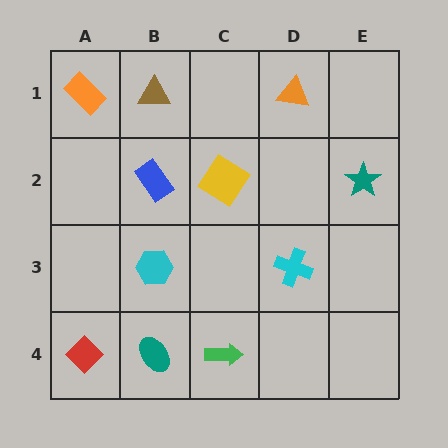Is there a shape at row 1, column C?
No, that cell is empty.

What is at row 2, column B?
A blue rectangle.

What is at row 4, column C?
A green arrow.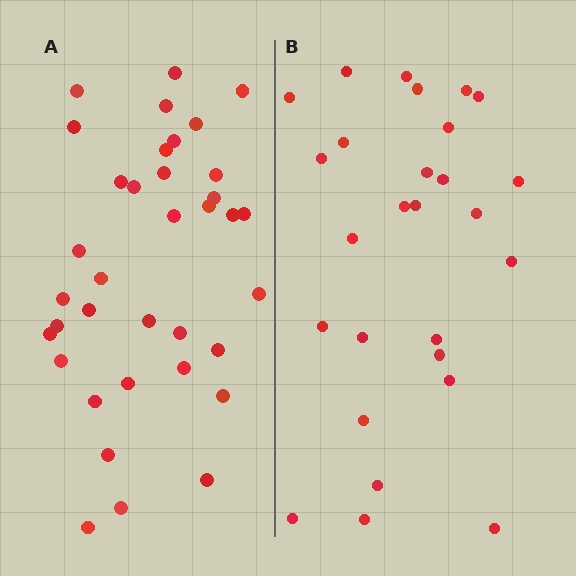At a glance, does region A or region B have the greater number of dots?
Region A (the left region) has more dots.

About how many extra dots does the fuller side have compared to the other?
Region A has roughly 8 or so more dots than region B.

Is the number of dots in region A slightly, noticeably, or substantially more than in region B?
Region A has noticeably more, but not dramatically so. The ratio is roughly 1.3 to 1.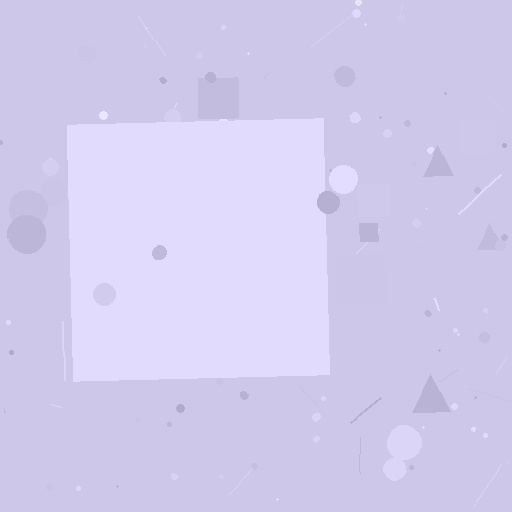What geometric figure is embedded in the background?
A square is embedded in the background.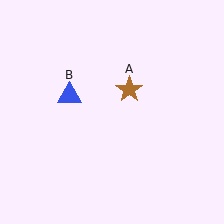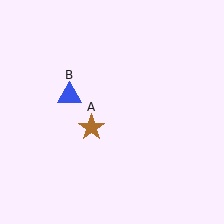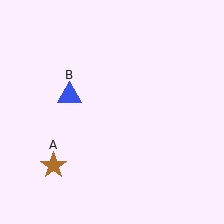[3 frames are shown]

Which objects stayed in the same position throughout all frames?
Blue triangle (object B) remained stationary.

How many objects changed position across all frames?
1 object changed position: brown star (object A).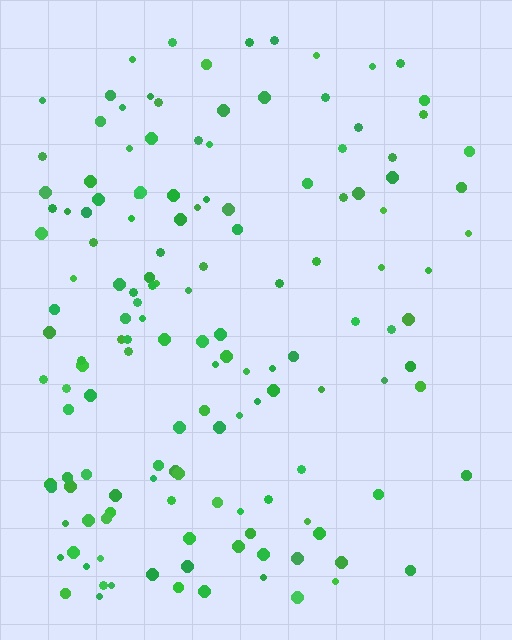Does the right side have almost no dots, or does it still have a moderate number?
Still a moderate number, just noticeably fewer than the left.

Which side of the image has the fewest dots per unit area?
The right.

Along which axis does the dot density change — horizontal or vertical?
Horizontal.